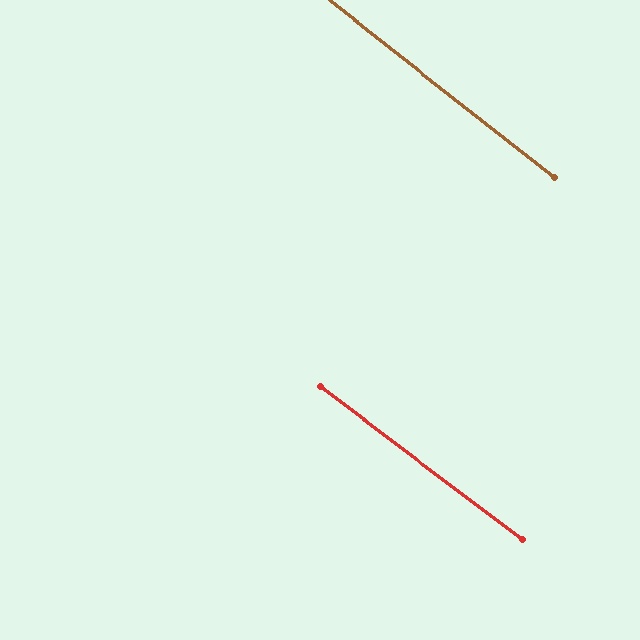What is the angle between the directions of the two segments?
Approximately 1 degree.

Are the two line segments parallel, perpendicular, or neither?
Parallel — their directions differ by only 1.4°.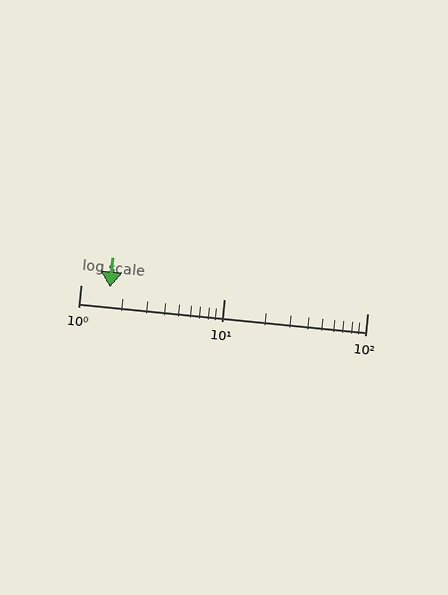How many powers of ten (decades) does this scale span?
The scale spans 2 decades, from 1 to 100.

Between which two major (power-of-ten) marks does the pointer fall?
The pointer is between 1 and 10.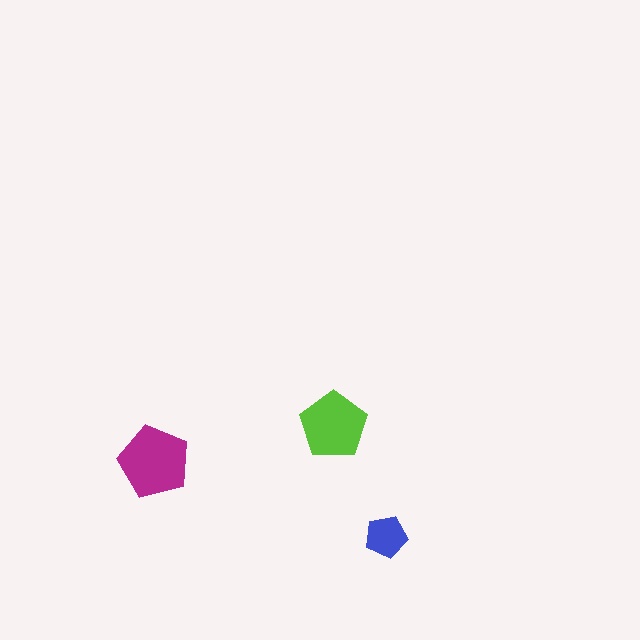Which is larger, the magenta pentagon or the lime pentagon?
The magenta one.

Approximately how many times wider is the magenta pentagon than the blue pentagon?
About 1.5 times wider.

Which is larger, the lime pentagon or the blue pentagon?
The lime one.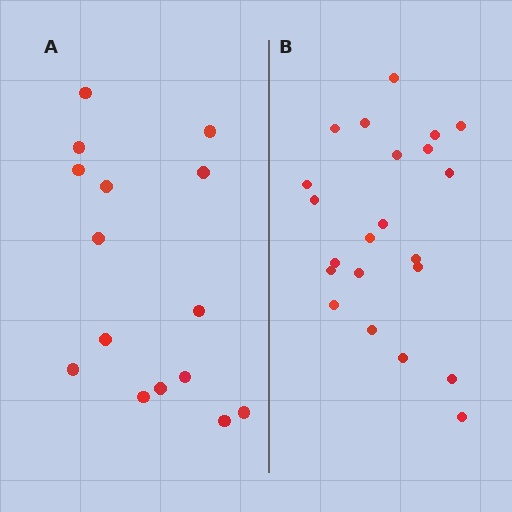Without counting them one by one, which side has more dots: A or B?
Region B (the right region) has more dots.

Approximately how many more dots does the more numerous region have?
Region B has roughly 8 or so more dots than region A.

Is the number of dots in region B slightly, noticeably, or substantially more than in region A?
Region B has substantially more. The ratio is roughly 1.5 to 1.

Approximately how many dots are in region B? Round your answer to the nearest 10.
About 20 dots. (The exact count is 22, which rounds to 20.)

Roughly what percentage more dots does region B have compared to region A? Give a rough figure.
About 45% more.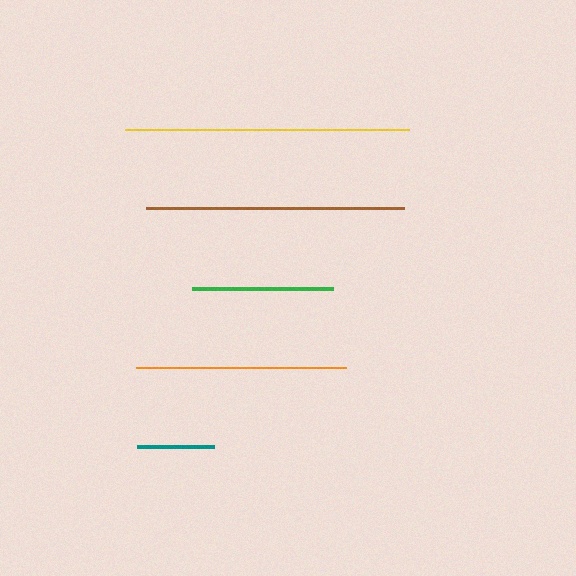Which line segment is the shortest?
The teal line is the shortest at approximately 77 pixels.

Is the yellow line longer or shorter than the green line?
The yellow line is longer than the green line.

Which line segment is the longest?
The yellow line is the longest at approximately 284 pixels.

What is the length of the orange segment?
The orange segment is approximately 210 pixels long.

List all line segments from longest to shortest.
From longest to shortest: yellow, brown, orange, green, teal.